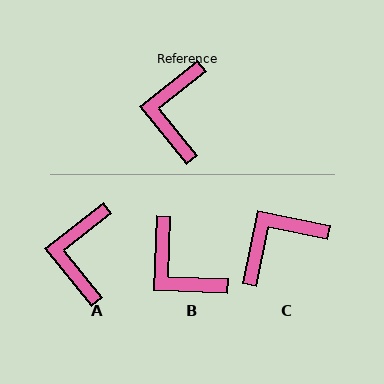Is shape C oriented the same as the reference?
No, it is off by about 50 degrees.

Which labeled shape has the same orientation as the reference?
A.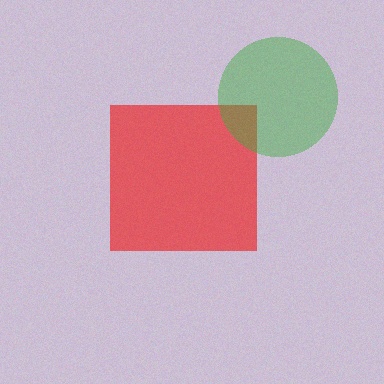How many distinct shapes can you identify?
There are 2 distinct shapes: a red square, a green circle.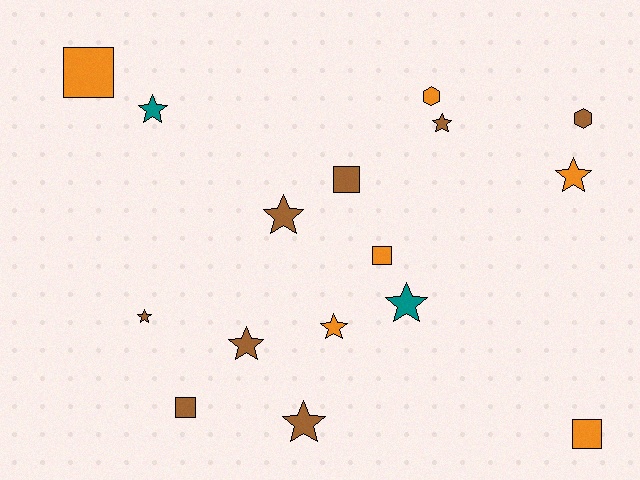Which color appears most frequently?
Brown, with 8 objects.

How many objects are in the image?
There are 16 objects.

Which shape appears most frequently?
Star, with 9 objects.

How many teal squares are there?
There are no teal squares.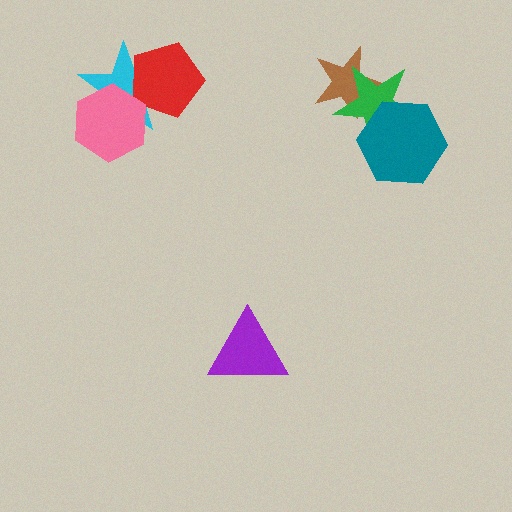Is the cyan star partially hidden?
Yes, it is partially covered by another shape.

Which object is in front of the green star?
The teal hexagon is in front of the green star.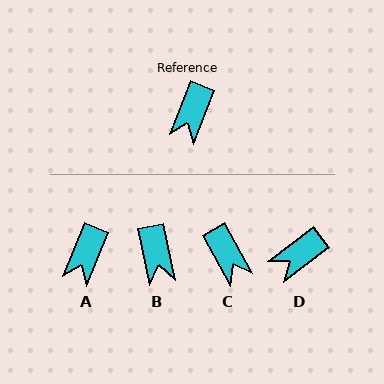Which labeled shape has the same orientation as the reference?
A.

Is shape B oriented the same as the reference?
No, it is off by about 33 degrees.